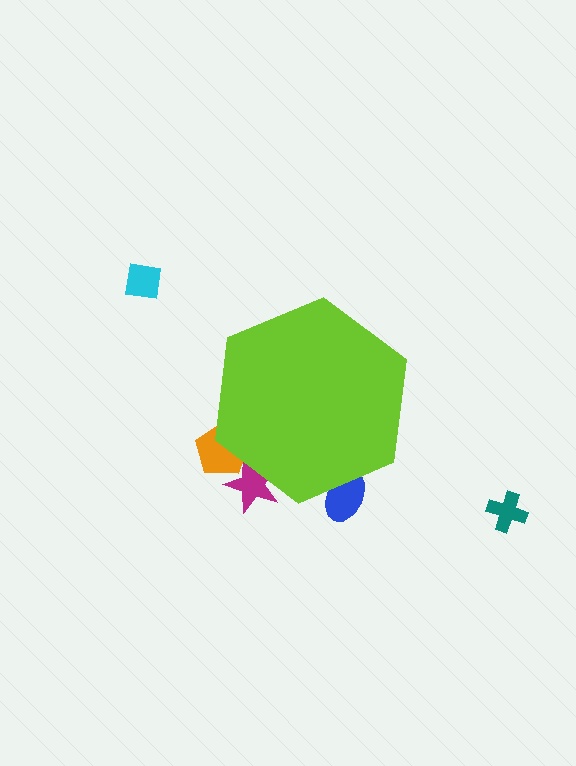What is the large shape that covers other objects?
A lime hexagon.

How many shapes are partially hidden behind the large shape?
3 shapes are partially hidden.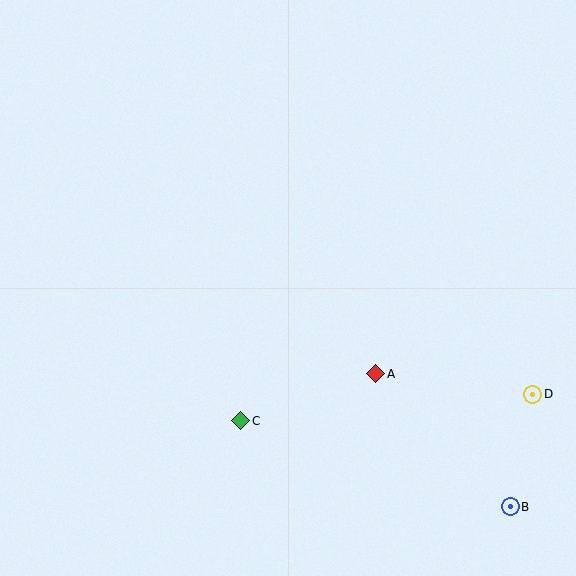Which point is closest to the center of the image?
Point A at (376, 374) is closest to the center.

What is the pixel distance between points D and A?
The distance between D and A is 158 pixels.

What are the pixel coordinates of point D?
Point D is at (533, 394).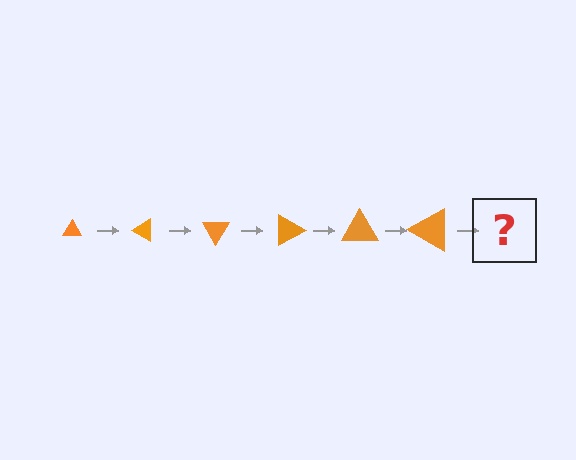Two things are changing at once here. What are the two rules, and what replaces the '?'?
The two rules are that the triangle grows larger each step and it rotates 30 degrees each step. The '?' should be a triangle, larger than the previous one and rotated 180 degrees from the start.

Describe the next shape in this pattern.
It should be a triangle, larger than the previous one and rotated 180 degrees from the start.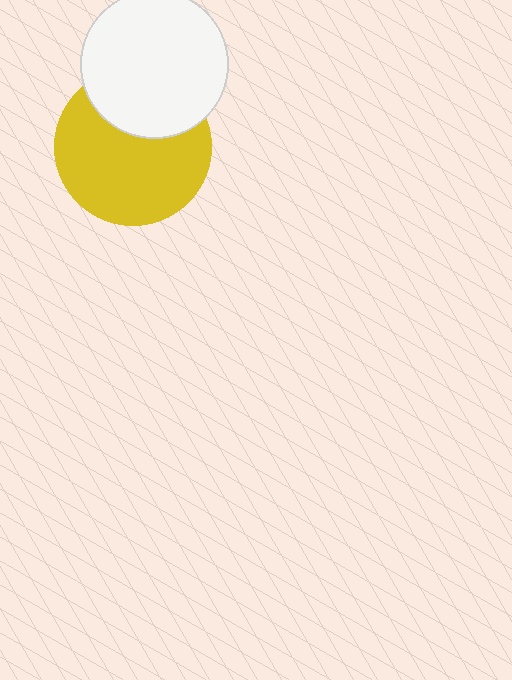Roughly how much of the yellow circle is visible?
Most of it is visible (roughly 69%).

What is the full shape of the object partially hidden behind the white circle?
The partially hidden object is a yellow circle.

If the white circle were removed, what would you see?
You would see the complete yellow circle.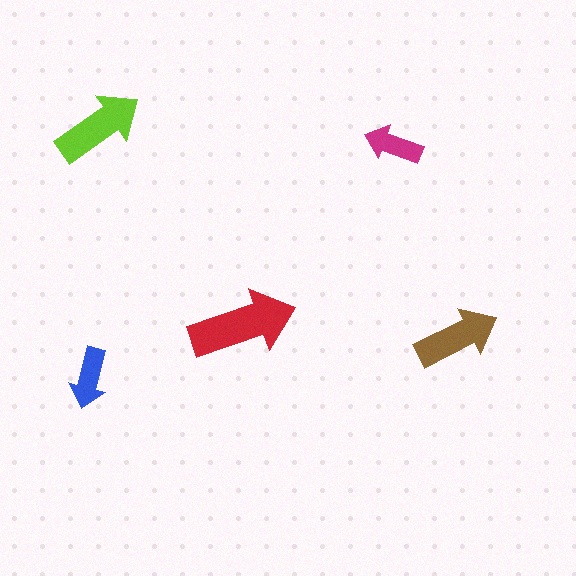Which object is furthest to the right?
The brown arrow is rightmost.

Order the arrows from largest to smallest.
the red one, the lime one, the brown one, the blue one, the magenta one.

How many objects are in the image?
There are 5 objects in the image.